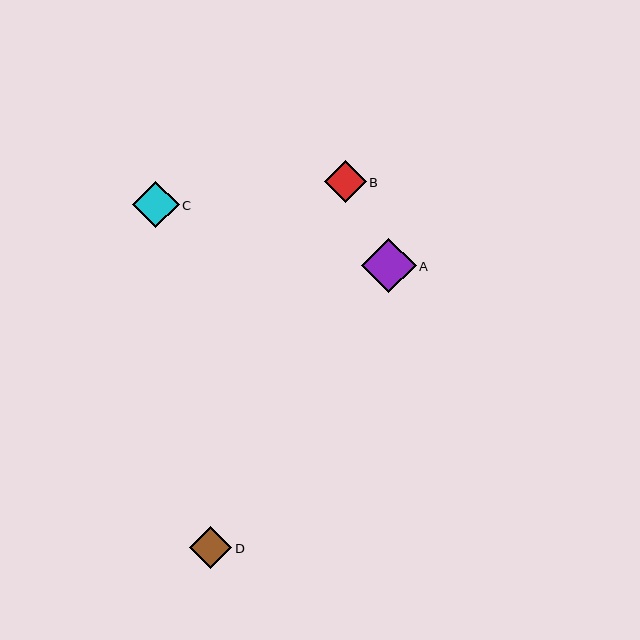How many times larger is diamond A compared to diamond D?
Diamond A is approximately 1.3 times the size of diamond D.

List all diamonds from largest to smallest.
From largest to smallest: A, C, D, B.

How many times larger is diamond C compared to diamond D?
Diamond C is approximately 1.1 times the size of diamond D.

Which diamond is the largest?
Diamond A is the largest with a size of approximately 55 pixels.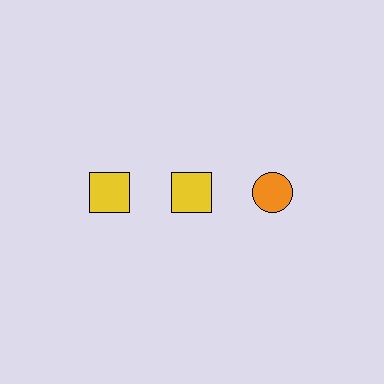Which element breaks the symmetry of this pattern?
The orange circle in the top row, center column breaks the symmetry. All other shapes are yellow squares.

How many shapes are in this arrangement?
There are 3 shapes arranged in a grid pattern.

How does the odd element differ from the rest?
It differs in both color (orange instead of yellow) and shape (circle instead of square).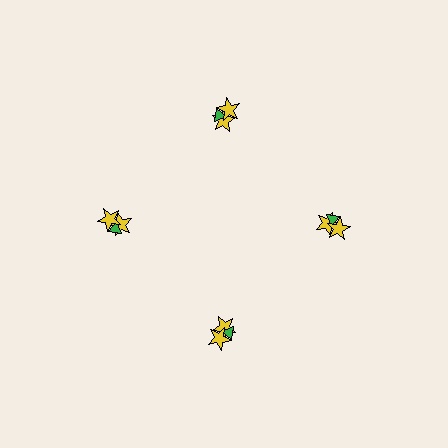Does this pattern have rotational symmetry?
Yes, this pattern has 4-fold rotational symmetry. It looks the same after rotating 90 degrees around the center.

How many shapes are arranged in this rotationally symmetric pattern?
There are 12 shapes, arranged in 4 groups of 3.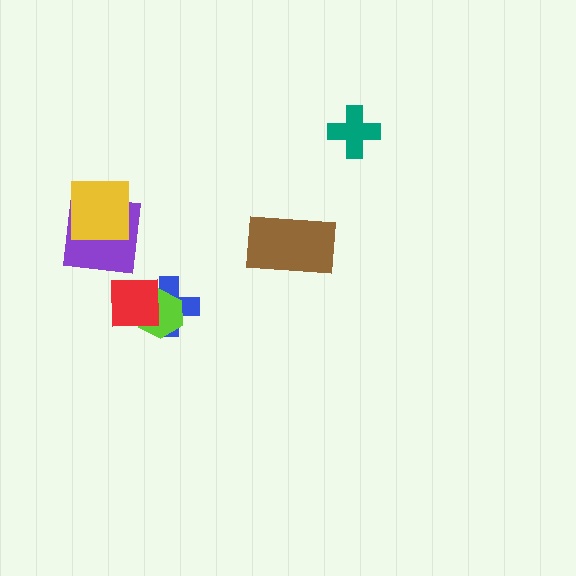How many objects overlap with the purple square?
1 object overlaps with the purple square.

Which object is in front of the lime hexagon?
The red square is in front of the lime hexagon.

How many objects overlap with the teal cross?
0 objects overlap with the teal cross.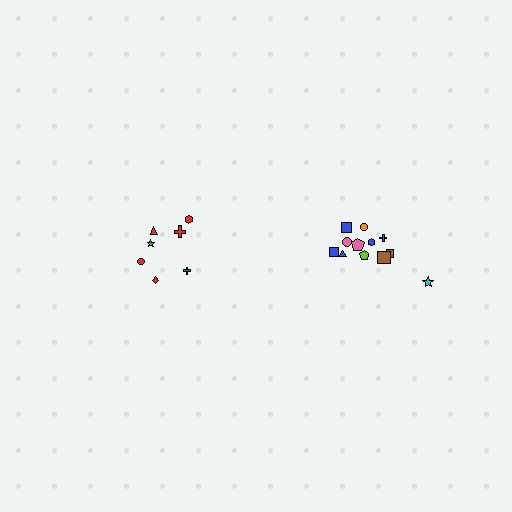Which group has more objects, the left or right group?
The right group.